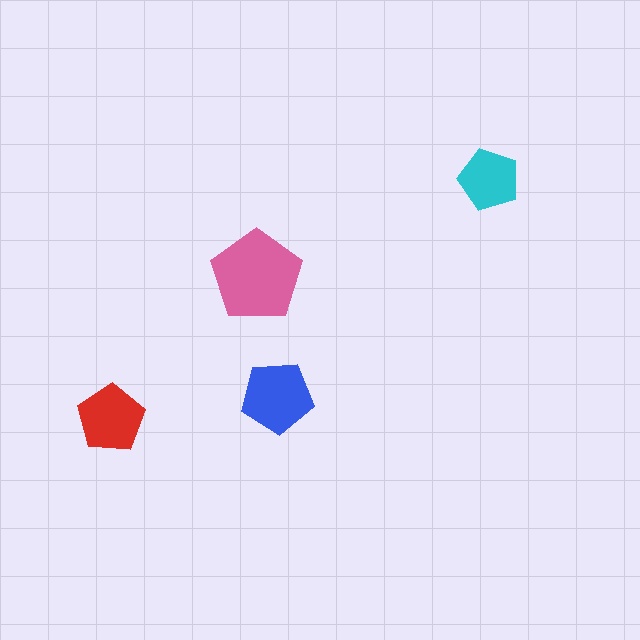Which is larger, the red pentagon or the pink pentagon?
The pink one.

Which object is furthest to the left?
The red pentagon is leftmost.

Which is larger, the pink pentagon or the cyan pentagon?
The pink one.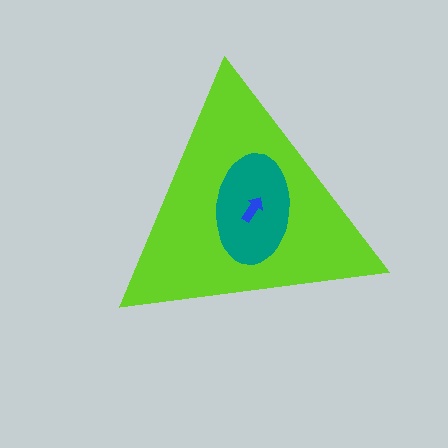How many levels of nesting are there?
3.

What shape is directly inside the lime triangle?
The teal ellipse.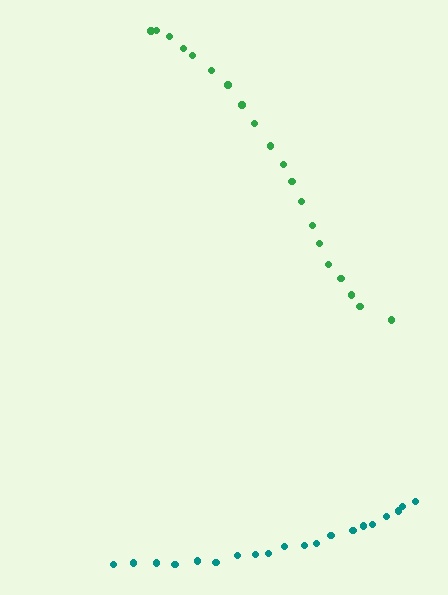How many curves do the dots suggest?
There are 2 distinct paths.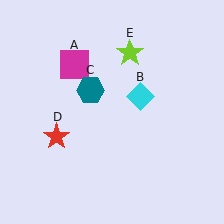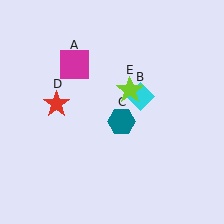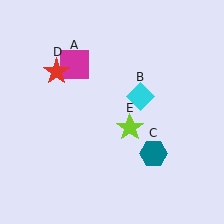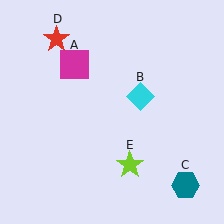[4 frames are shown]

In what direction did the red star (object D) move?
The red star (object D) moved up.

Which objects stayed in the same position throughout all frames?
Magenta square (object A) and cyan diamond (object B) remained stationary.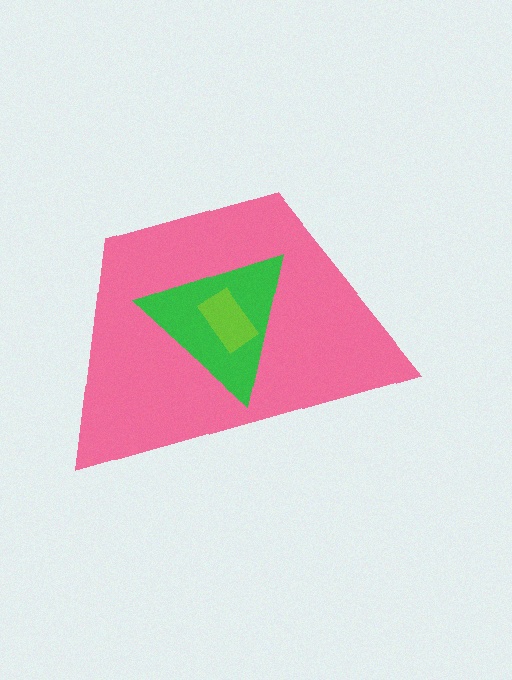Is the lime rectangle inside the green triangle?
Yes.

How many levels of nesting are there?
3.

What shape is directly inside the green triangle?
The lime rectangle.